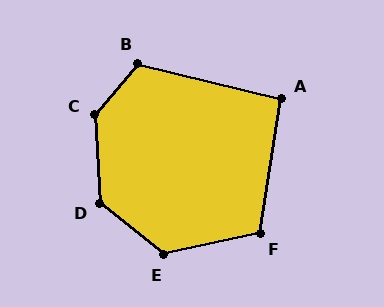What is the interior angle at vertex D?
Approximately 132 degrees (obtuse).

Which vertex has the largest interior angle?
C, at approximately 136 degrees.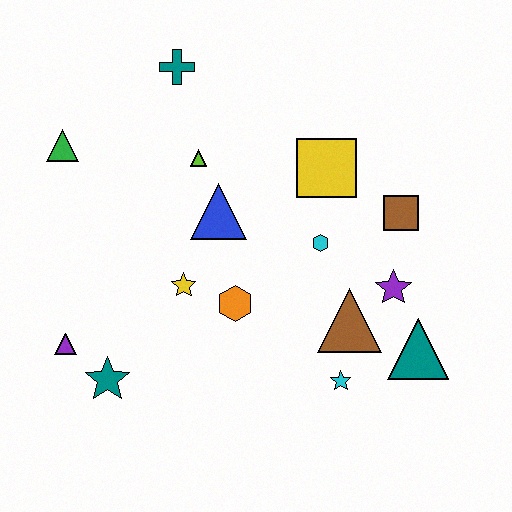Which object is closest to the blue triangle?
The lime triangle is closest to the blue triangle.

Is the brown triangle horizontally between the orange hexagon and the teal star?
No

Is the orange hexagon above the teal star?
Yes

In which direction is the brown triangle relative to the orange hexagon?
The brown triangle is to the right of the orange hexagon.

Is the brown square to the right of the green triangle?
Yes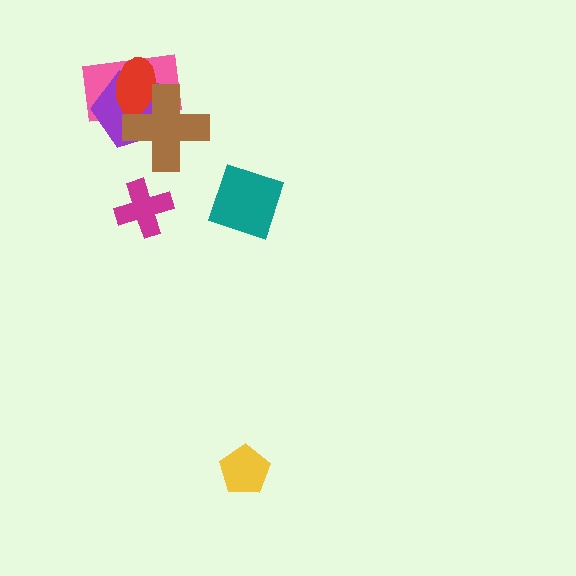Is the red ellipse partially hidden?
Yes, it is partially covered by another shape.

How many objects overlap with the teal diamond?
0 objects overlap with the teal diamond.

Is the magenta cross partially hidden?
No, no other shape covers it.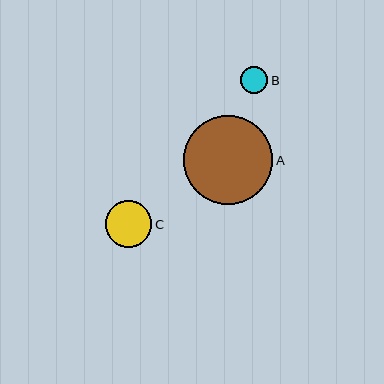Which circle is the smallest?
Circle B is the smallest with a size of approximately 27 pixels.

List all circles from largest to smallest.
From largest to smallest: A, C, B.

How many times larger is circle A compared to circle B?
Circle A is approximately 3.3 times the size of circle B.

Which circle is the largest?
Circle A is the largest with a size of approximately 89 pixels.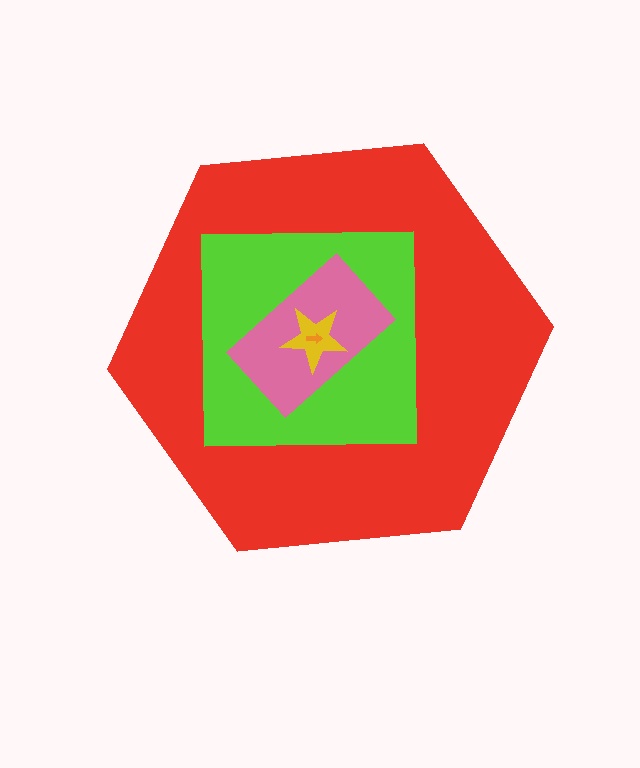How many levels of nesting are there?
5.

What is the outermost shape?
The red hexagon.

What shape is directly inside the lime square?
The pink rectangle.